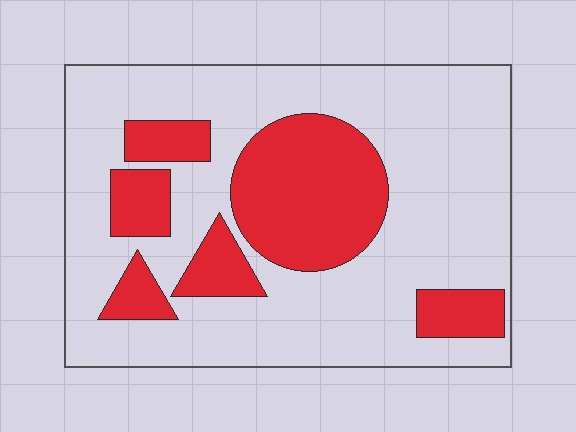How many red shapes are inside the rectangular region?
6.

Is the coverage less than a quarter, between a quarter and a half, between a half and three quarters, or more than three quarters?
Between a quarter and a half.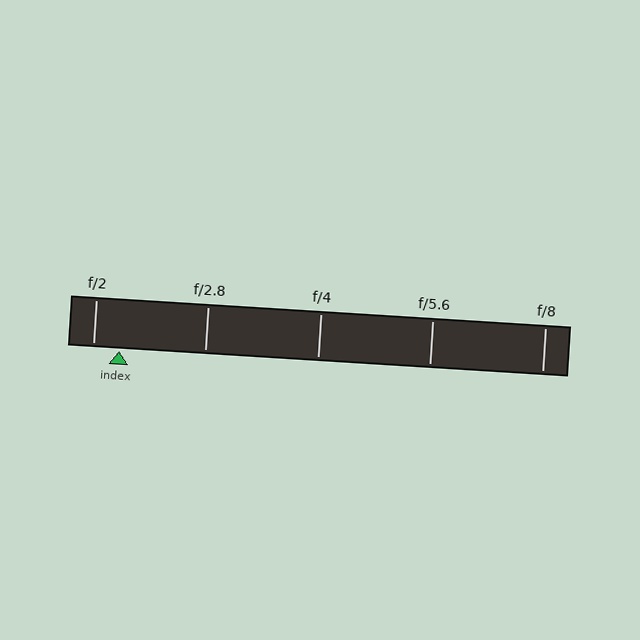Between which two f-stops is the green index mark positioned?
The index mark is between f/2 and f/2.8.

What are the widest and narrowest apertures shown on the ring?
The widest aperture shown is f/2 and the narrowest is f/8.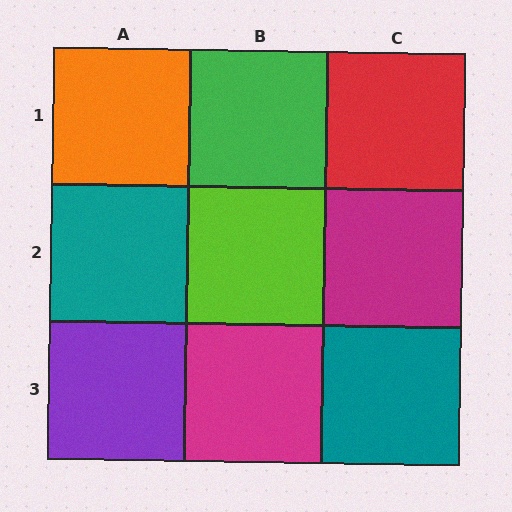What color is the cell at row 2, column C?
Magenta.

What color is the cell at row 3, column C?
Teal.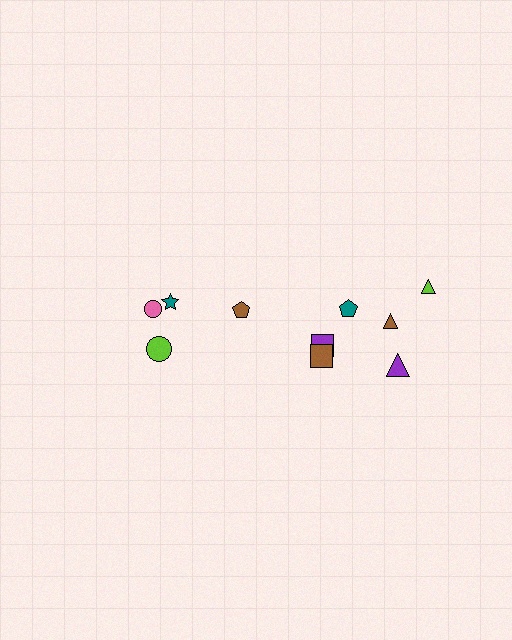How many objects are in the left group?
There are 4 objects.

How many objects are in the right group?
There are 6 objects.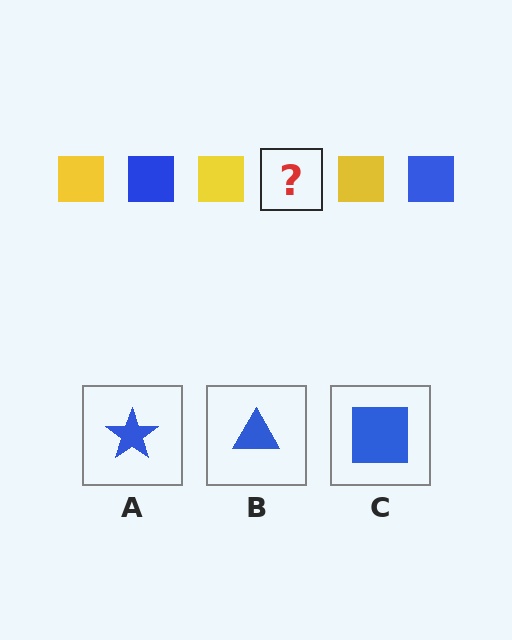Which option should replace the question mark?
Option C.